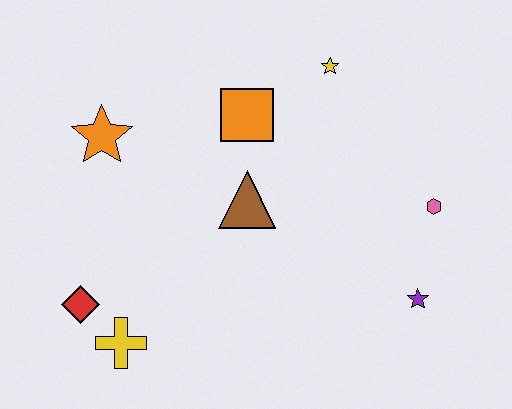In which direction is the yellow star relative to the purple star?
The yellow star is above the purple star.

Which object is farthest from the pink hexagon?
The red diamond is farthest from the pink hexagon.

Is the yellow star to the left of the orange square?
No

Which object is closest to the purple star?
The pink hexagon is closest to the purple star.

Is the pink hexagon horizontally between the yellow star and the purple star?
No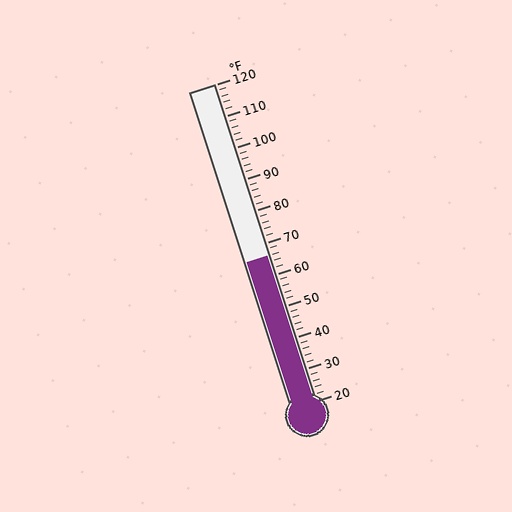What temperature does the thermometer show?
The thermometer shows approximately 66°F.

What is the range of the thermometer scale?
The thermometer scale ranges from 20°F to 120°F.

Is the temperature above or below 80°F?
The temperature is below 80°F.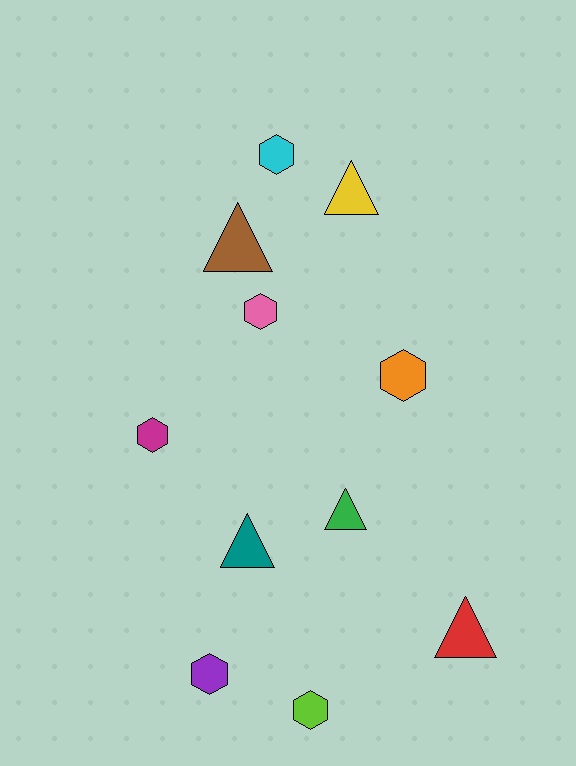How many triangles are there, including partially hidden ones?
There are 5 triangles.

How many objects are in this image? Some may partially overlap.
There are 11 objects.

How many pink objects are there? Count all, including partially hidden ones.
There is 1 pink object.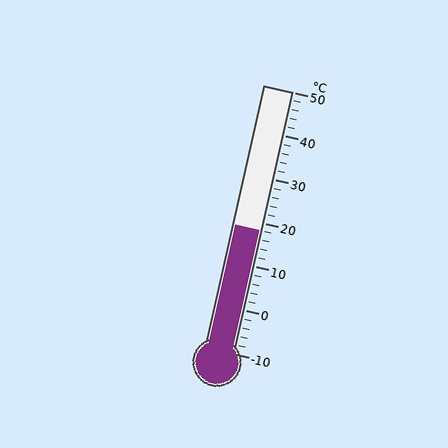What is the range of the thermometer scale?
The thermometer scale ranges from -10°C to 50°C.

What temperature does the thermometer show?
The thermometer shows approximately 18°C.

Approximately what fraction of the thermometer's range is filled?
The thermometer is filled to approximately 45% of its range.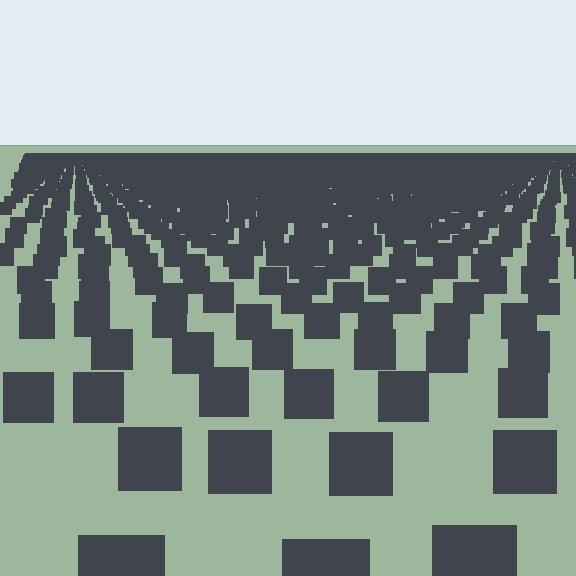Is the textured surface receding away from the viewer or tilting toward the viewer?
The surface is receding away from the viewer. Texture elements get smaller and denser toward the top.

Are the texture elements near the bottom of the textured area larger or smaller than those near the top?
Larger. Near the bottom, elements are closer to the viewer and appear at a bigger on-screen size.